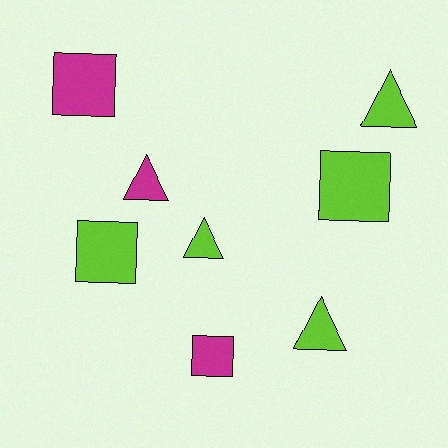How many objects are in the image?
There are 8 objects.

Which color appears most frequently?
Lime, with 5 objects.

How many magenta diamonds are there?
There are no magenta diamonds.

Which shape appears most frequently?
Square, with 4 objects.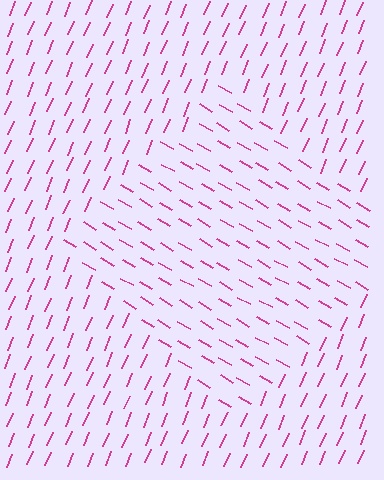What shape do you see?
I see a diamond.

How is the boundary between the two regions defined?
The boundary is defined purely by a change in line orientation (approximately 83 degrees difference). All lines are the same color and thickness.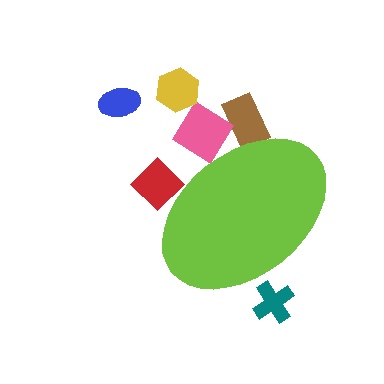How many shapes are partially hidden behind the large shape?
4 shapes are partially hidden.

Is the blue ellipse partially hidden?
No, the blue ellipse is fully visible.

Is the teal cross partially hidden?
Yes, the teal cross is partially hidden behind the lime ellipse.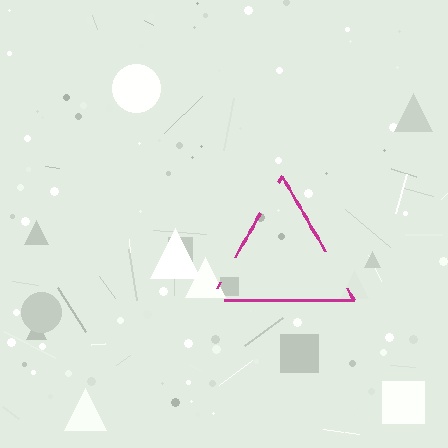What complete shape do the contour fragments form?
The contour fragments form a triangle.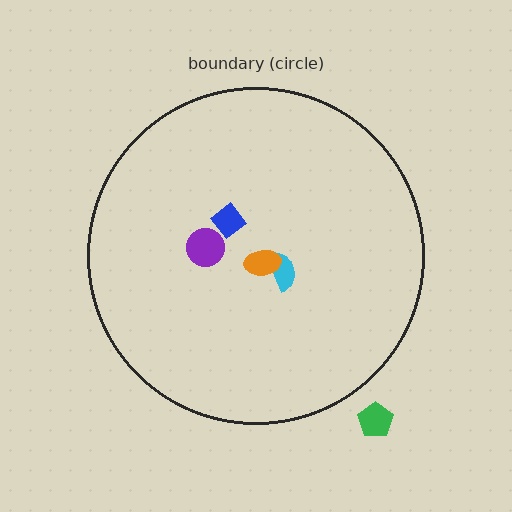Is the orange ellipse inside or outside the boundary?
Inside.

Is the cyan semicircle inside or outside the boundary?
Inside.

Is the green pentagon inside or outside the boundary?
Outside.